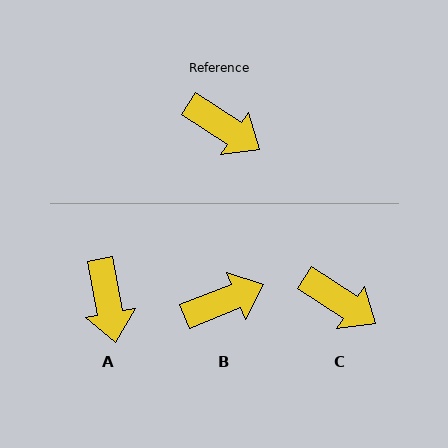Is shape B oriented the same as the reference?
No, it is off by about 54 degrees.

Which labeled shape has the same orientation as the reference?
C.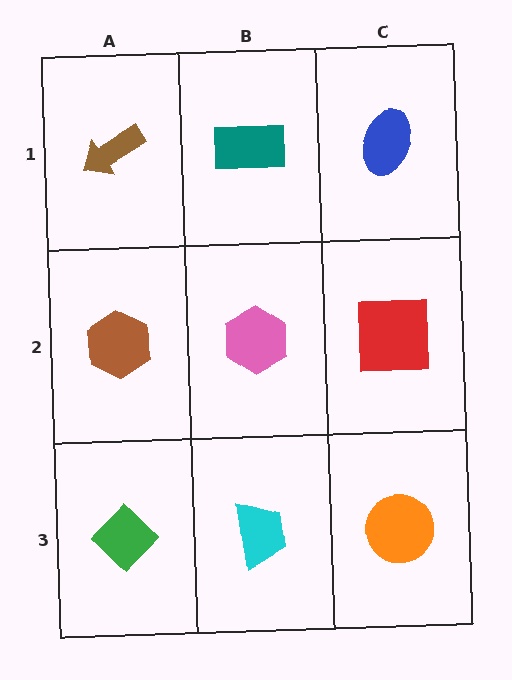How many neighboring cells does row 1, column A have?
2.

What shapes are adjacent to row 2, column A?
A brown arrow (row 1, column A), a green diamond (row 3, column A), a pink hexagon (row 2, column B).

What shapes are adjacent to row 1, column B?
A pink hexagon (row 2, column B), a brown arrow (row 1, column A), a blue ellipse (row 1, column C).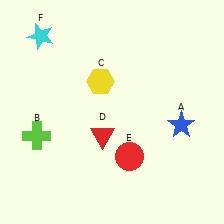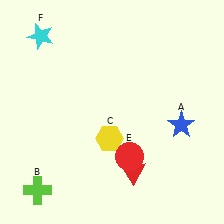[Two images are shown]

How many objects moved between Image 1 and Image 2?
3 objects moved between the two images.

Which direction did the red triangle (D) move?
The red triangle (D) moved down.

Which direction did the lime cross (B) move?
The lime cross (B) moved down.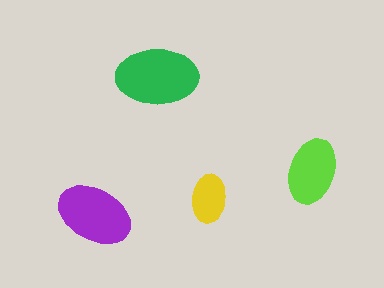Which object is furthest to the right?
The lime ellipse is rightmost.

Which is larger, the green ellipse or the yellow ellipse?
The green one.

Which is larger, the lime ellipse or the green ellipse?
The green one.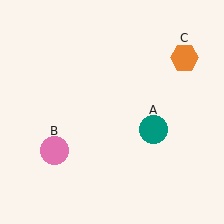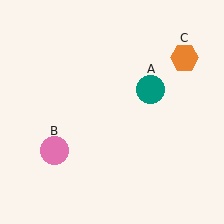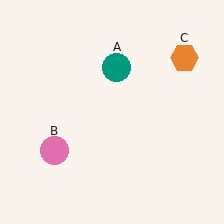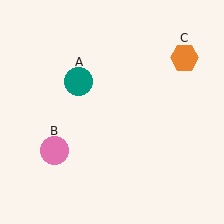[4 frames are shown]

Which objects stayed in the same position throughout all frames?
Pink circle (object B) and orange hexagon (object C) remained stationary.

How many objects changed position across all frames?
1 object changed position: teal circle (object A).